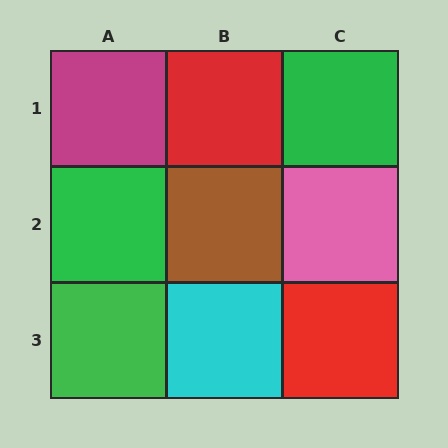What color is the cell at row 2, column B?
Brown.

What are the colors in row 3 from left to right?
Green, cyan, red.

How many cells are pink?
1 cell is pink.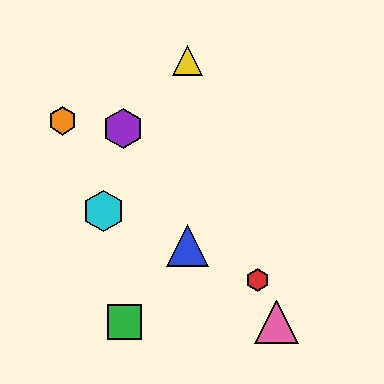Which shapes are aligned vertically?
The blue triangle, the yellow triangle are aligned vertically.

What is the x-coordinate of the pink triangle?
The pink triangle is at x≈277.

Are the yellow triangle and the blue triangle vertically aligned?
Yes, both are at x≈187.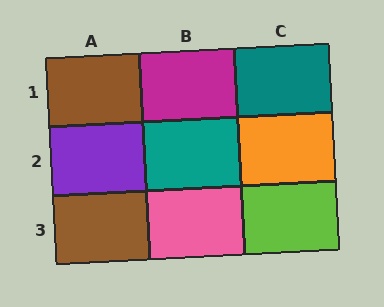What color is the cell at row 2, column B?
Teal.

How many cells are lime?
1 cell is lime.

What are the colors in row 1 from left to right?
Brown, magenta, teal.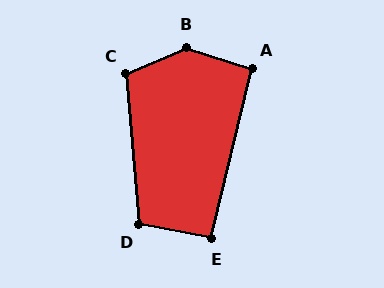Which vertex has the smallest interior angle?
E, at approximately 92 degrees.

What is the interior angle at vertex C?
Approximately 108 degrees (obtuse).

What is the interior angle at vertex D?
Approximately 106 degrees (obtuse).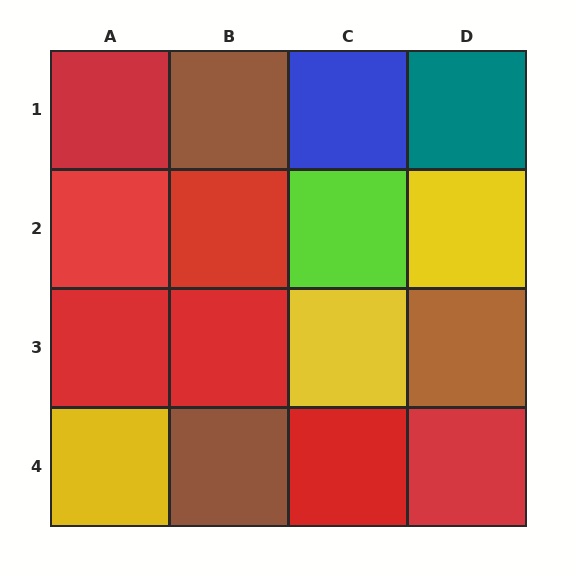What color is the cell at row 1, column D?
Teal.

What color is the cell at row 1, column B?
Brown.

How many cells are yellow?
3 cells are yellow.